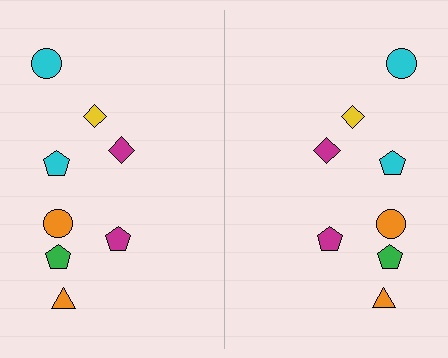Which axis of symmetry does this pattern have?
The pattern has a vertical axis of symmetry running through the center of the image.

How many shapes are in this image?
There are 16 shapes in this image.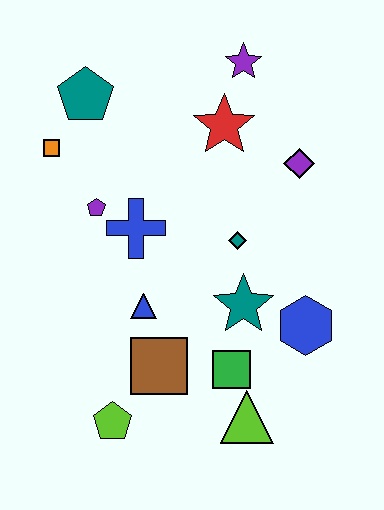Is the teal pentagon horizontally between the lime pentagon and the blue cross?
No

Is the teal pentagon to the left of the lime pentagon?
Yes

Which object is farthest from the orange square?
The lime triangle is farthest from the orange square.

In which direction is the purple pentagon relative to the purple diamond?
The purple pentagon is to the left of the purple diamond.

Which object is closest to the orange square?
The teal pentagon is closest to the orange square.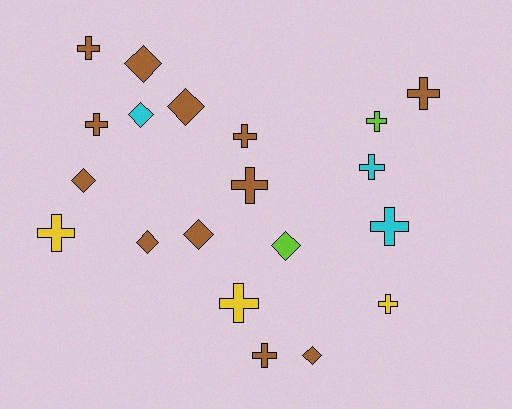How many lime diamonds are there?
There is 1 lime diamond.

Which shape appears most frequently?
Cross, with 12 objects.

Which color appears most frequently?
Brown, with 12 objects.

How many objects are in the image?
There are 20 objects.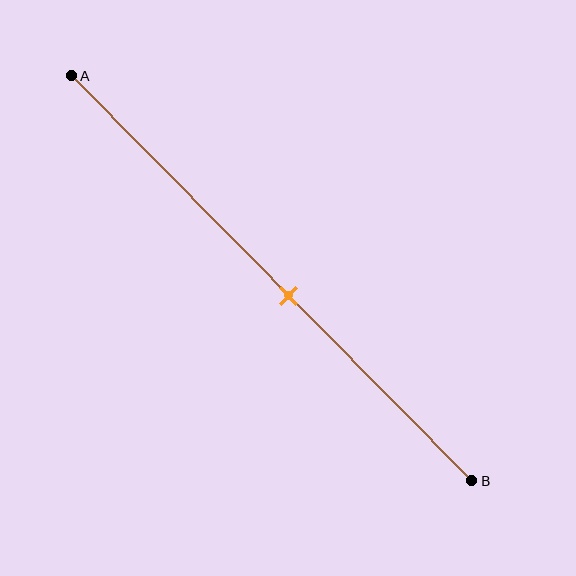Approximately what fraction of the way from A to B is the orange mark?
The orange mark is approximately 55% of the way from A to B.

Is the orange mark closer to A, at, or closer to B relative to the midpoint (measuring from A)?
The orange mark is closer to point B than the midpoint of segment AB.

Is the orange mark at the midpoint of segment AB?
No, the mark is at about 55% from A, not at the 50% midpoint.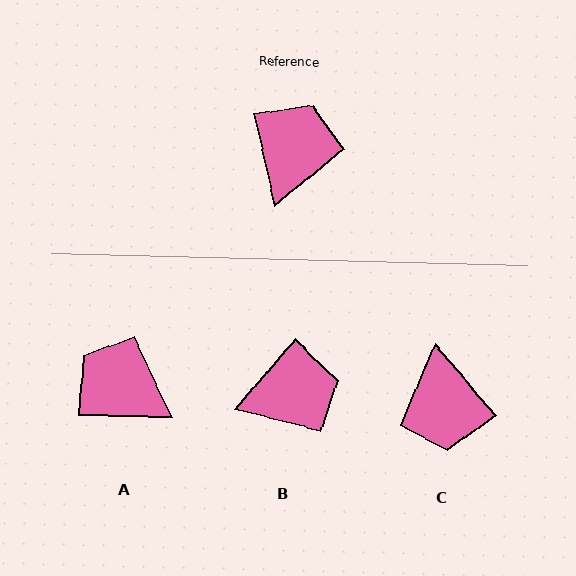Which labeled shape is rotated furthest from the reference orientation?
C, about 152 degrees away.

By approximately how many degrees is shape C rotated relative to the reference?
Approximately 152 degrees clockwise.